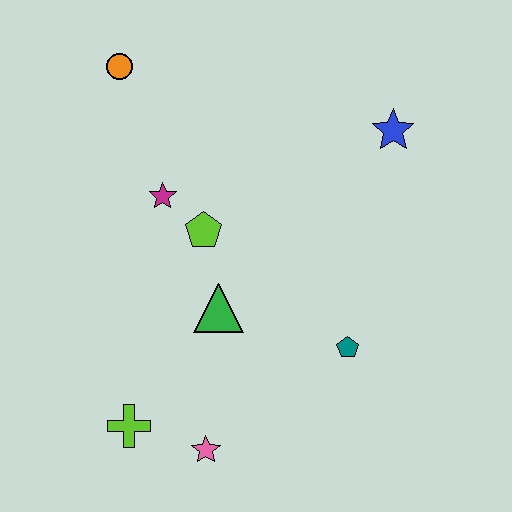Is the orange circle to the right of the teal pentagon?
No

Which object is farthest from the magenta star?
The pink star is farthest from the magenta star.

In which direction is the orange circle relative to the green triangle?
The orange circle is above the green triangle.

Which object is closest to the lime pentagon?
The magenta star is closest to the lime pentagon.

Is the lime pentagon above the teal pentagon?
Yes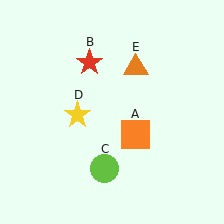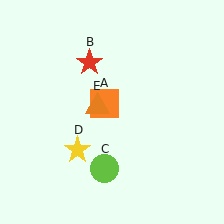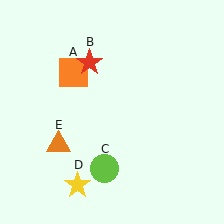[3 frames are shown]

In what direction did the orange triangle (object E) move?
The orange triangle (object E) moved down and to the left.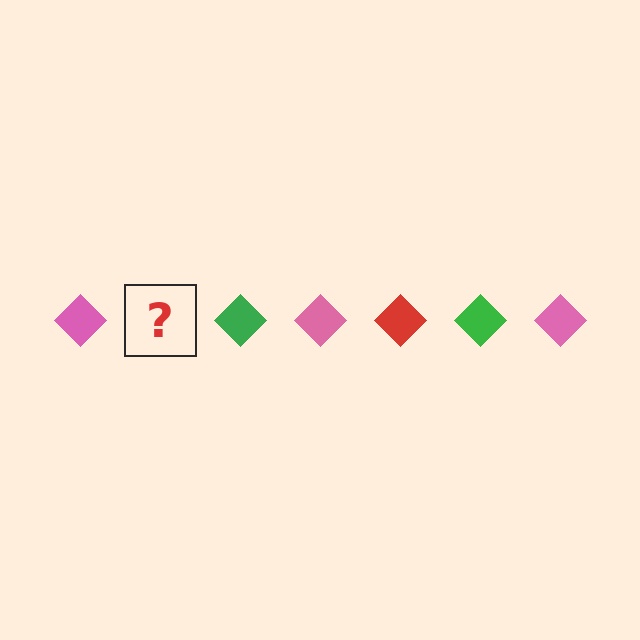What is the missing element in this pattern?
The missing element is a red diamond.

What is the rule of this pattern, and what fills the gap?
The rule is that the pattern cycles through pink, red, green diamonds. The gap should be filled with a red diamond.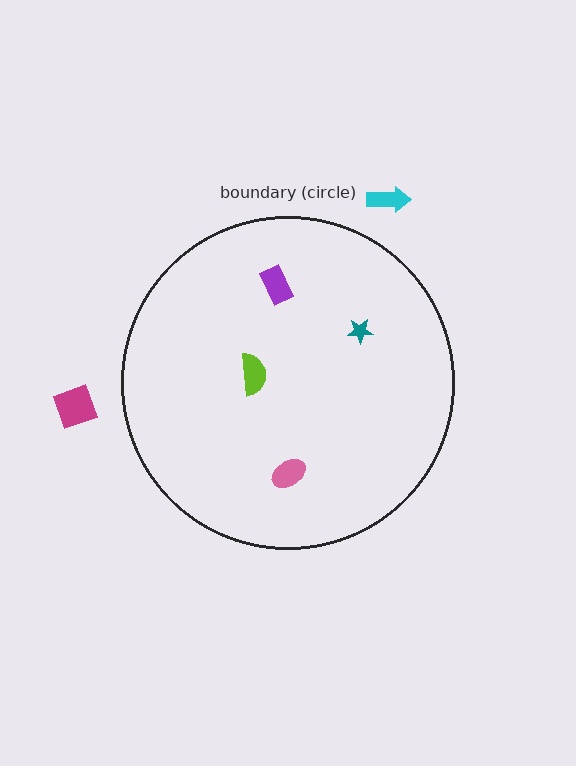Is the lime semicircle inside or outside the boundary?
Inside.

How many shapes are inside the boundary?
4 inside, 2 outside.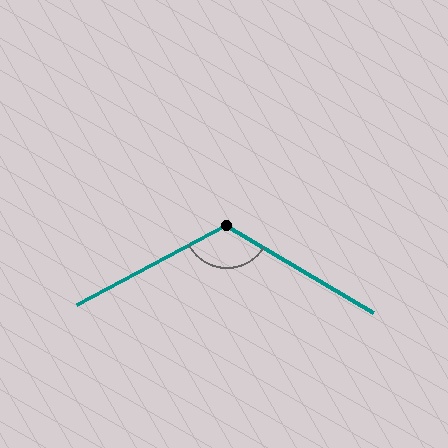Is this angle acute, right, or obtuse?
It is obtuse.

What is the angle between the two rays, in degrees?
Approximately 121 degrees.